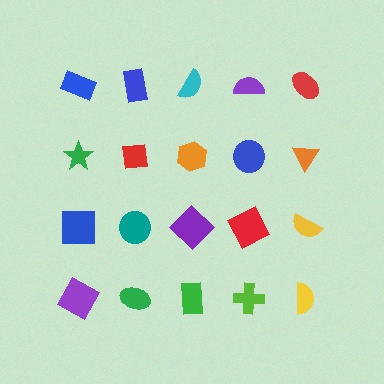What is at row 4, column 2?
A green ellipse.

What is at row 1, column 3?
A cyan semicircle.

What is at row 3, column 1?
A blue square.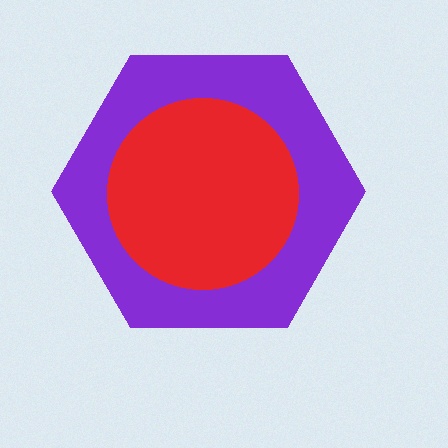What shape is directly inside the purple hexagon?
The red circle.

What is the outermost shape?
The purple hexagon.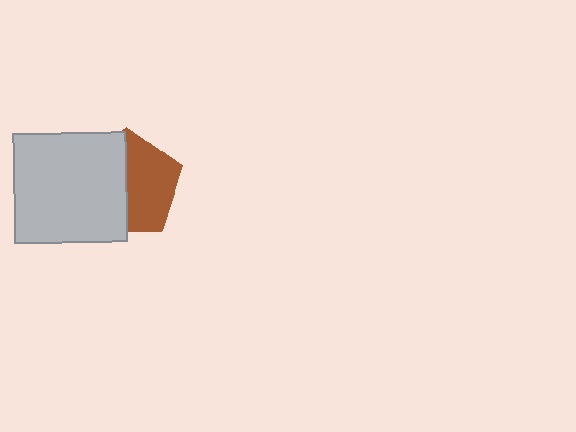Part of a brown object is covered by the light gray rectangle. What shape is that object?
It is a pentagon.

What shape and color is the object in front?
The object in front is a light gray rectangle.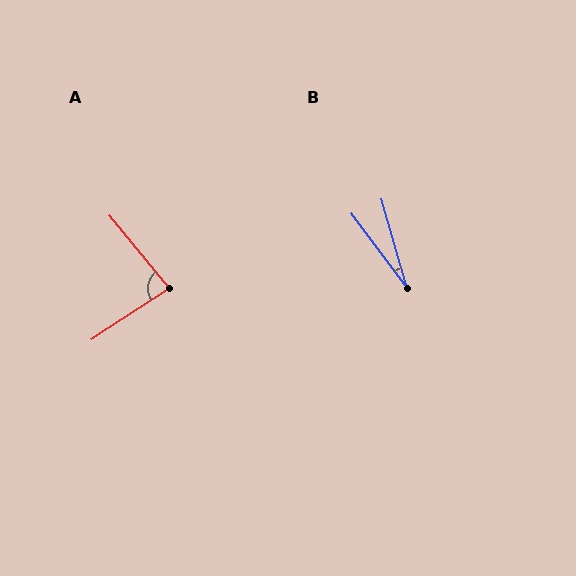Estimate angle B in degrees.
Approximately 21 degrees.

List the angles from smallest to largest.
B (21°), A (84°).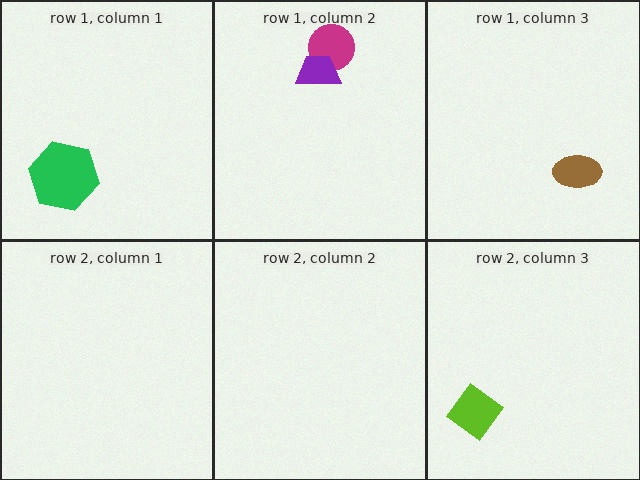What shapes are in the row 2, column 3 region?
The lime diamond.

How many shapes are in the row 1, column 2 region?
2.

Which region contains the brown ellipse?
The row 1, column 3 region.